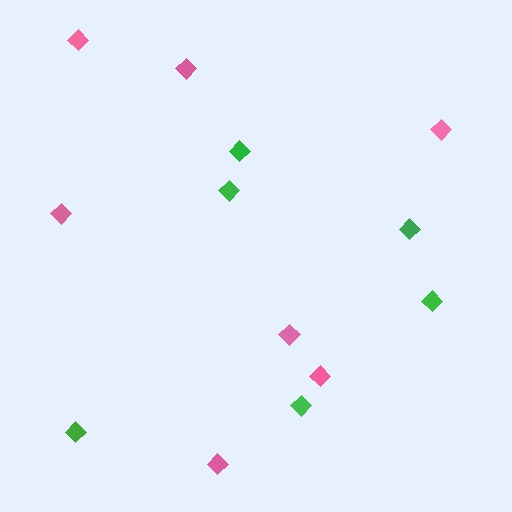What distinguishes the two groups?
There are 2 groups: one group of green diamonds (6) and one group of pink diamonds (7).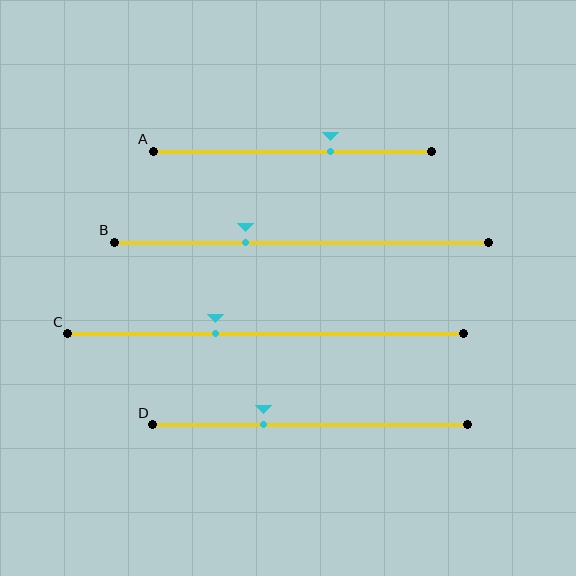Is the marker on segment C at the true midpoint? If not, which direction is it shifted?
No, the marker on segment C is shifted to the left by about 13% of the segment length.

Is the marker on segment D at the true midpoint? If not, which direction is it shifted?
No, the marker on segment D is shifted to the left by about 15% of the segment length.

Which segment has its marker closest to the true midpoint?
Segment C has its marker closest to the true midpoint.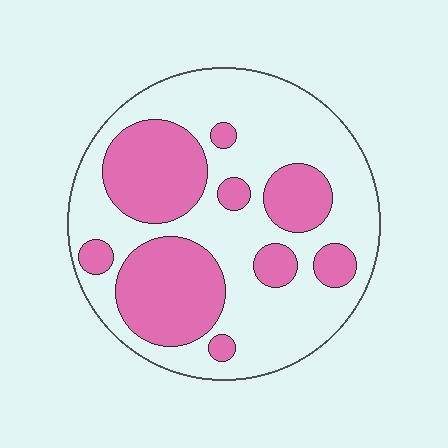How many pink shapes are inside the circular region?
9.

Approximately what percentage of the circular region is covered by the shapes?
Approximately 35%.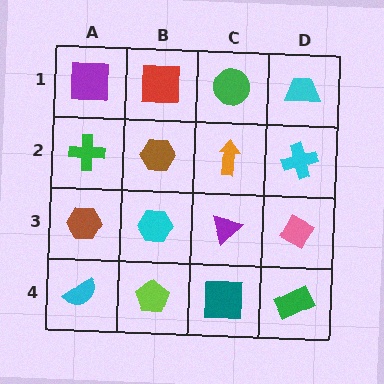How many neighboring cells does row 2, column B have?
4.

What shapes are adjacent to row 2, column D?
A cyan trapezoid (row 1, column D), a pink diamond (row 3, column D), an orange arrow (row 2, column C).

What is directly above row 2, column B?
A red square.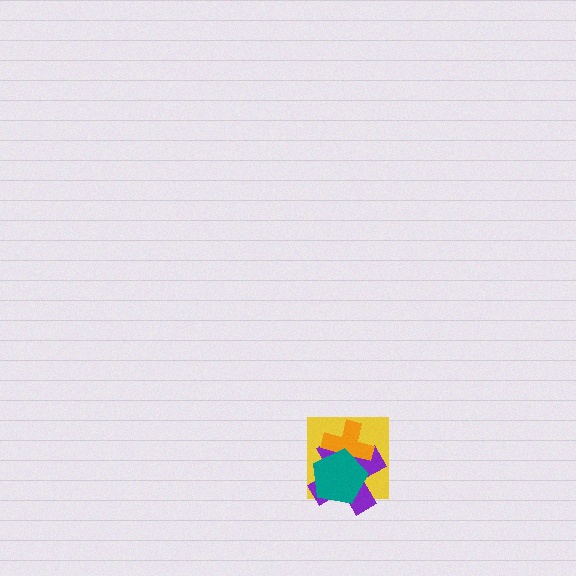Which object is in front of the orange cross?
The teal pentagon is in front of the orange cross.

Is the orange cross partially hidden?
Yes, it is partially covered by another shape.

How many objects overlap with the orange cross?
3 objects overlap with the orange cross.